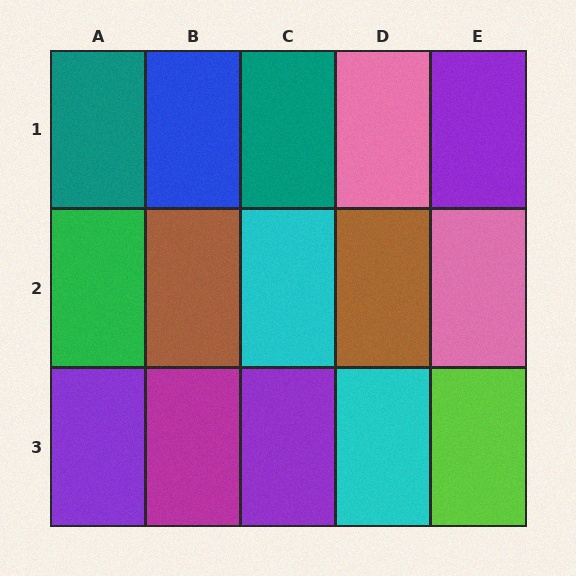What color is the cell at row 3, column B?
Magenta.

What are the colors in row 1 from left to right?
Teal, blue, teal, pink, purple.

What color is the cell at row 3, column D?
Cyan.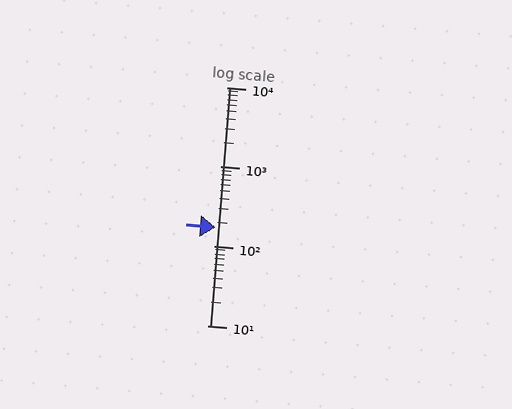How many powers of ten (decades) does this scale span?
The scale spans 3 decades, from 10 to 10000.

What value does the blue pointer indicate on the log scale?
The pointer indicates approximately 170.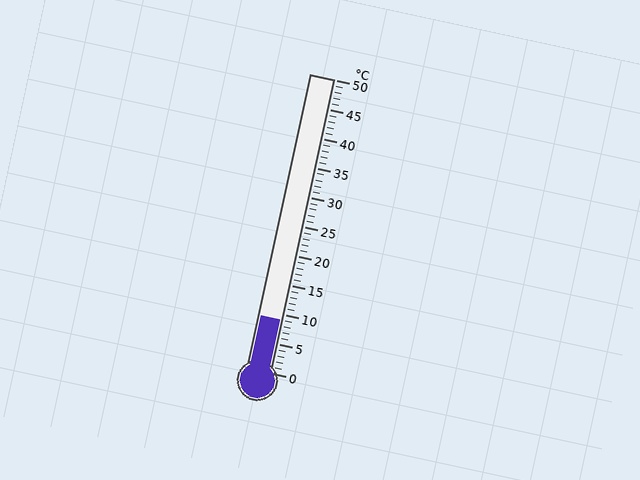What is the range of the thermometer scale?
The thermometer scale ranges from 0°C to 50°C.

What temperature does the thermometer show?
The thermometer shows approximately 9°C.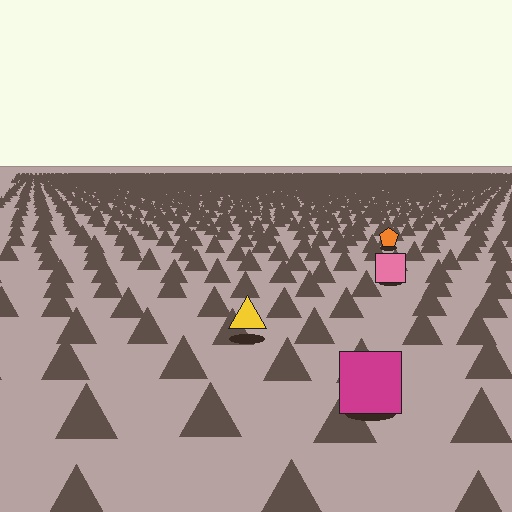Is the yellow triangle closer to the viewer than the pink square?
Yes. The yellow triangle is closer — you can tell from the texture gradient: the ground texture is coarser near it.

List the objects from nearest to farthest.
From nearest to farthest: the magenta square, the yellow triangle, the pink square, the orange pentagon.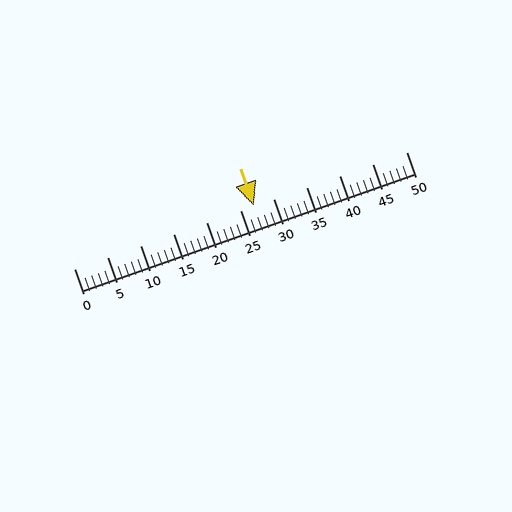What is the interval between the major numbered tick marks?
The major tick marks are spaced 5 units apart.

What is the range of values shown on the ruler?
The ruler shows values from 0 to 50.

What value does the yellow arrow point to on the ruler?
The yellow arrow points to approximately 27.